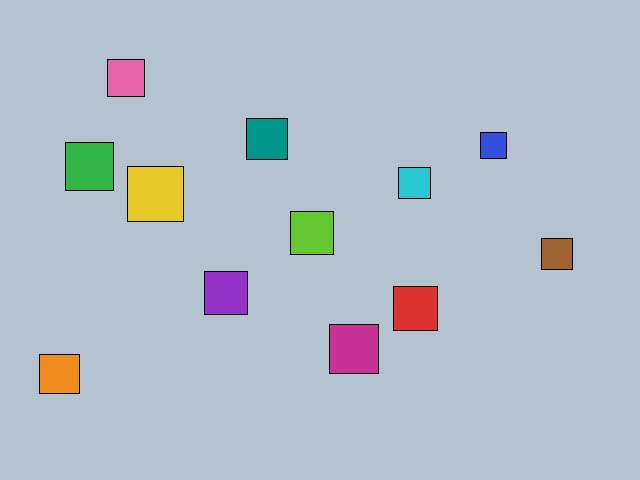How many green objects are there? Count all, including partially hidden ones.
There is 1 green object.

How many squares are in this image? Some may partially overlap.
There are 12 squares.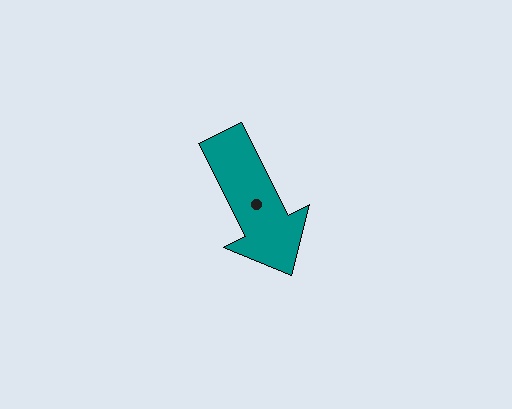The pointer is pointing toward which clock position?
Roughly 5 o'clock.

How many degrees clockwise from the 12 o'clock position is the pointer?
Approximately 153 degrees.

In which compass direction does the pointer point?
Southeast.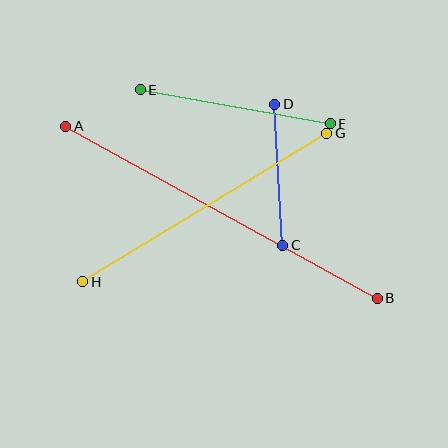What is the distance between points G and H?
The distance is approximately 286 pixels.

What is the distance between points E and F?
The distance is approximately 193 pixels.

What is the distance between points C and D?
The distance is approximately 142 pixels.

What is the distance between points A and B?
The distance is approximately 356 pixels.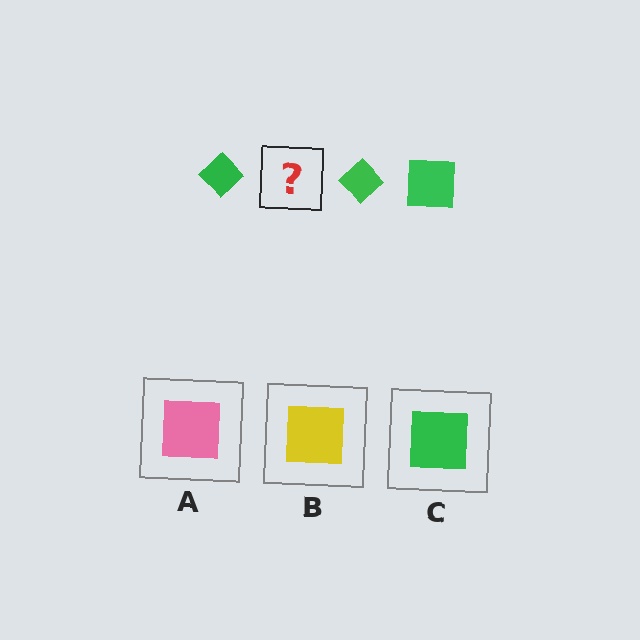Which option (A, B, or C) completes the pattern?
C.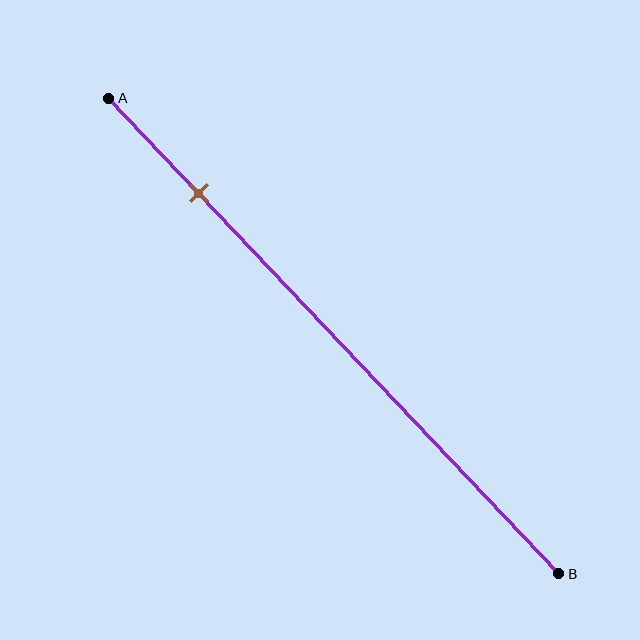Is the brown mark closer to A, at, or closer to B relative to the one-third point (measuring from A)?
The brown mark is closer to point A than the one-third point of segment AB.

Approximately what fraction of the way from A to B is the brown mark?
The brown mark is approximately 20% of the way from A to B.